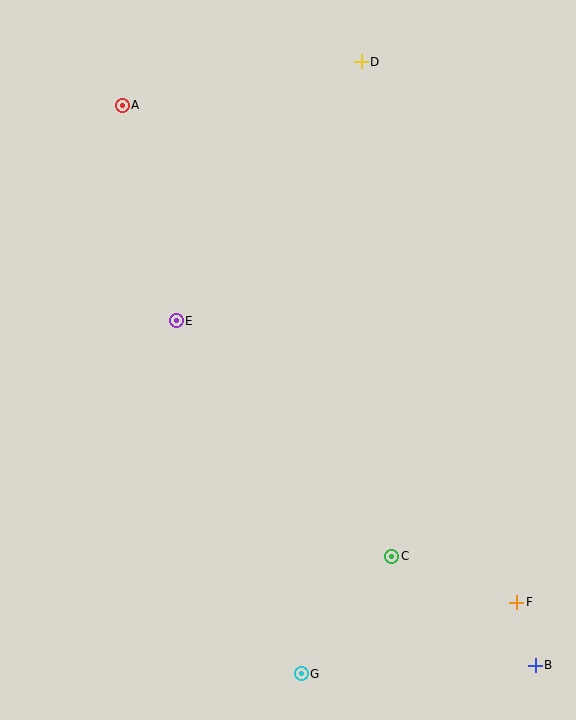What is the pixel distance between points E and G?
The distance between E and G is 375 pixels.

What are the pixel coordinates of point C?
Point C is at (392, 556).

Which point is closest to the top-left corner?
Point A is closest to the top-left corner.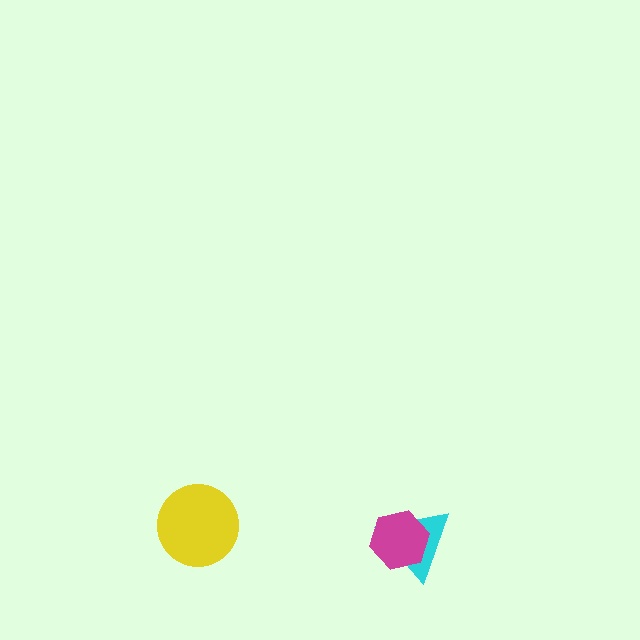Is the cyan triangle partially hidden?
Yes, it is partially covered by another shape.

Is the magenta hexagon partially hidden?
No, no other shape covers it.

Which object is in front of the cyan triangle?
The magenta hexagon is in front of the cyan triangle.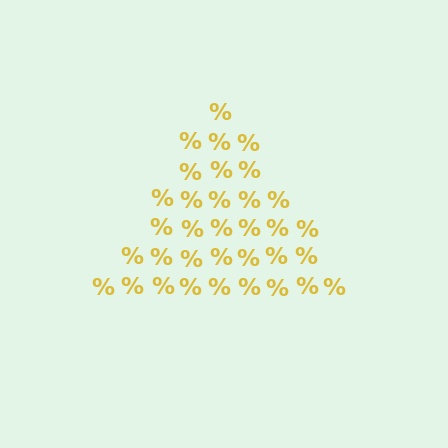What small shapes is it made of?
It is made of small percent signs.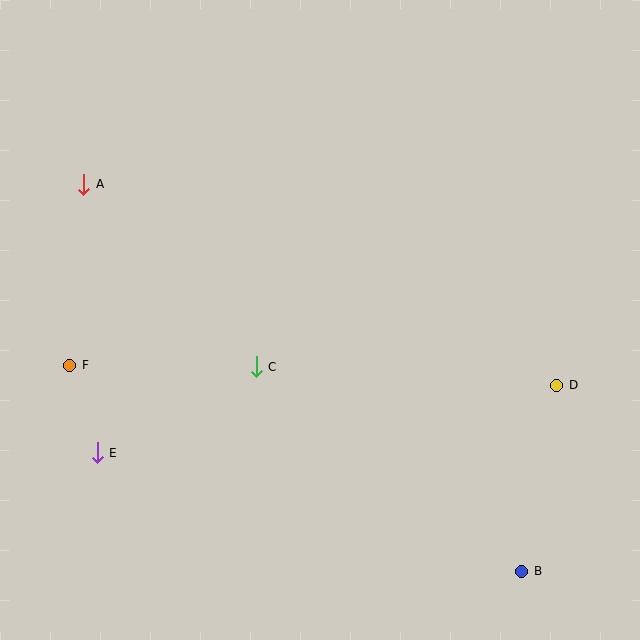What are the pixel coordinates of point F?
Point F is at (70, 365).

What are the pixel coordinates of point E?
Point E is at (97, 453).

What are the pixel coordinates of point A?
Point A is at (84, 184).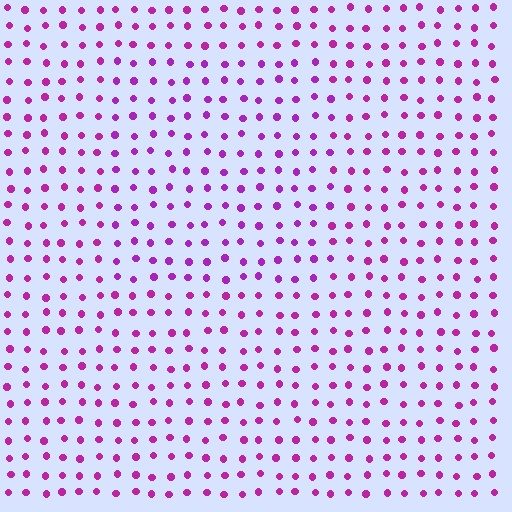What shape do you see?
I see a rectangle.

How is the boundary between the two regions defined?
The boundary is defined purely by a slight shift in hue (about 18 degrees). Spacing, size, and orientation are identical on both sides.